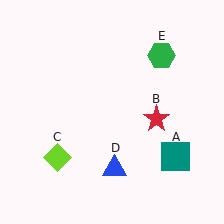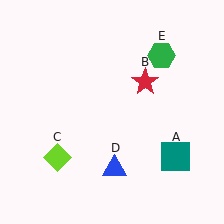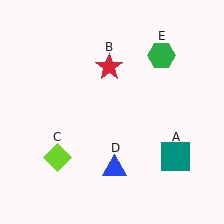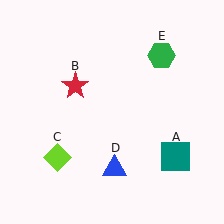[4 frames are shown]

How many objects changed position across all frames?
1 object changed position: red star (object B).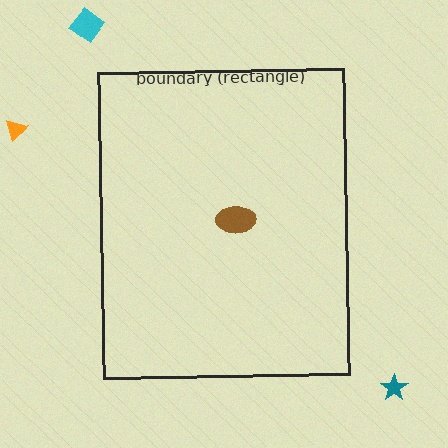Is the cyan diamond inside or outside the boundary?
Outside.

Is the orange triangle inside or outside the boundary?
Outside.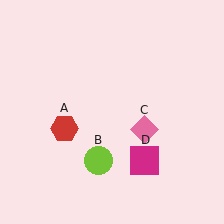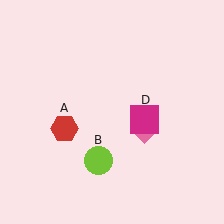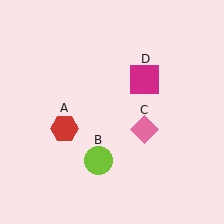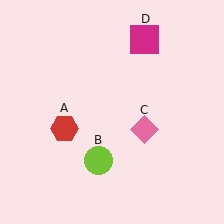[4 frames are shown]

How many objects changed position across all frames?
1 object changed position: magenta square (object D).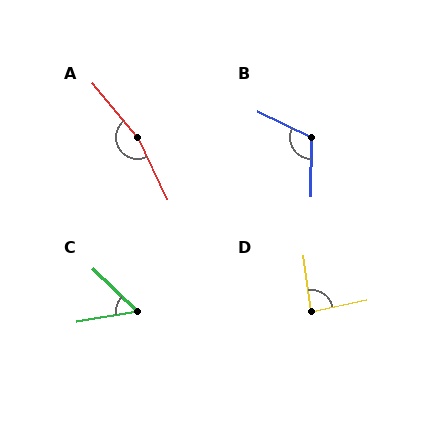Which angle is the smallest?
C, at approximately 54 degrees.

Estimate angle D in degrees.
Approximately 86 degrees.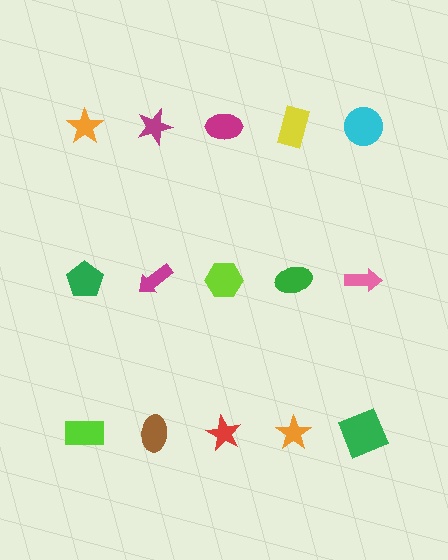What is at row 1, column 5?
A cyan circle.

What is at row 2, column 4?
A green ellipse.